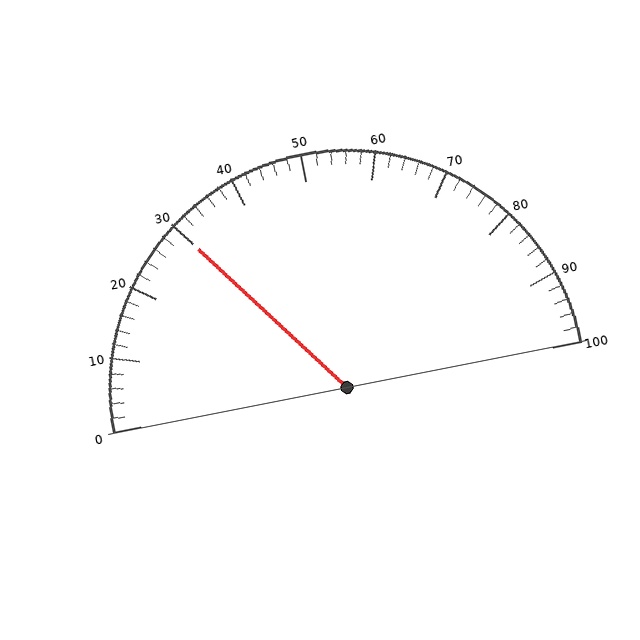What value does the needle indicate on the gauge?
The needle indicates approximately 30.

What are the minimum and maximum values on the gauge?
The gauge ranges from 0 to 100.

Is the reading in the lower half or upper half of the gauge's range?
The reading is in the lower half of the range (0 to 100).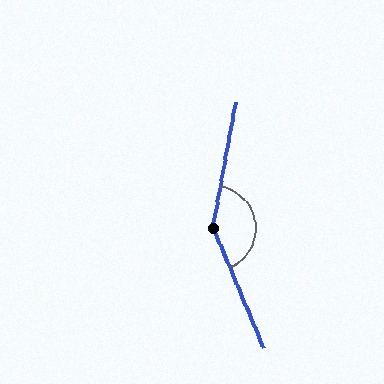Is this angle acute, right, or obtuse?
It is obtuse.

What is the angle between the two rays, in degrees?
Approximately 147 degrees.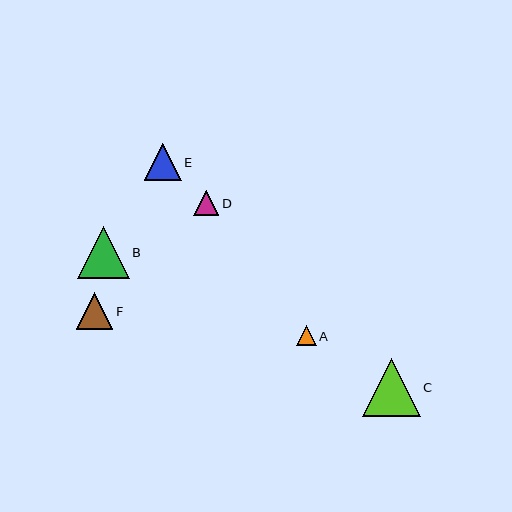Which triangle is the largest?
Triangle C is the largest with a size of approximately 58 pixels.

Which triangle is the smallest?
Triangle A is the smallest with a size of approximately 20 pixels.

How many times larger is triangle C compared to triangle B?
Triangle C is approximately 1.1 times the size of triangle B.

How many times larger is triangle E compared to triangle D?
Triangle E is approximately 1.5 times the size of triangle D.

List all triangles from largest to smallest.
From largest to smallest: C, B, E, F, D, A.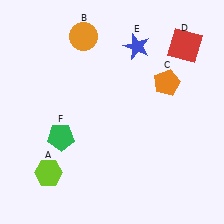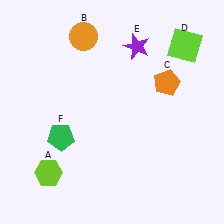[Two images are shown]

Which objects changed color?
D changed from red to lime. E changed from blue to purple.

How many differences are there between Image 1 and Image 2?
There are 2 differences between the two images.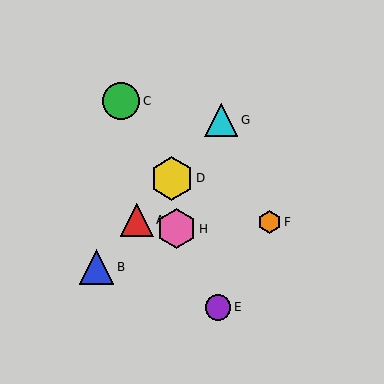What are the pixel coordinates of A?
Object A is at (137, 220).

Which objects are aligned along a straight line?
Objects A, B, D, G are aligned along a straight line.